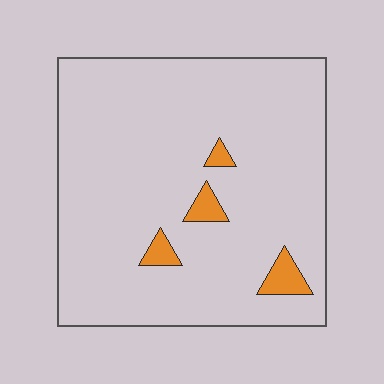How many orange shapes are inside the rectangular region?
4.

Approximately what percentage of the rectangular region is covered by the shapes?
Approximately 5%.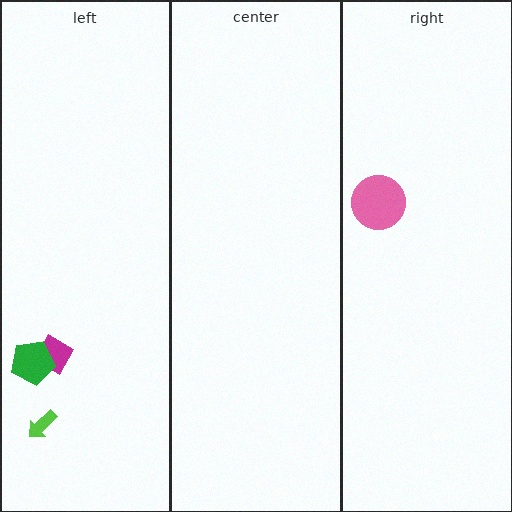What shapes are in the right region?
The pink circle.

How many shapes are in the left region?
3.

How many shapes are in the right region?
1.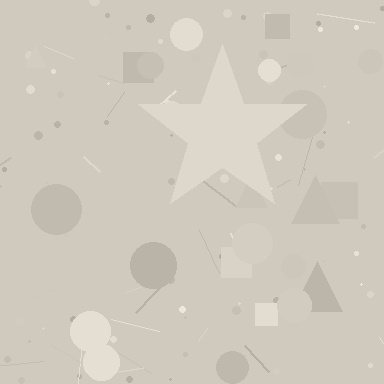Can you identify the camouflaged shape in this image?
The camouflaged shape is a star.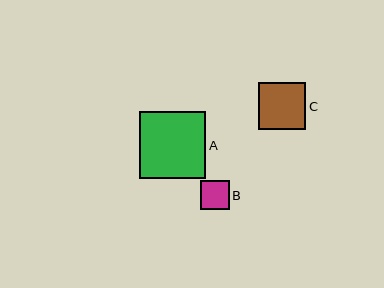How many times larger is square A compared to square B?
Square A is approximately 2.3 times the size of square B.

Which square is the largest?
Square A is the largest with a size of approximately 66 pixels.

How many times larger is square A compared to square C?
Square A is approximately 1.4 times the size of square C.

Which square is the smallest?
Square B is the smallest with a size of approximately 29 pixels.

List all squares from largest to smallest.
From largest to smallest: A, C, B.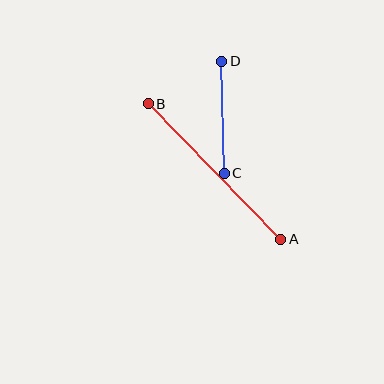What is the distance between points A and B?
The distance is approximately 190 pixels.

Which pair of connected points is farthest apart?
Points A and B are farthest apart.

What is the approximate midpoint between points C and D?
The midpoint is at approximately (223, 117) pixels.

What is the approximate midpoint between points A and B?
The midpoint is at approximately (215, 172) pixels.